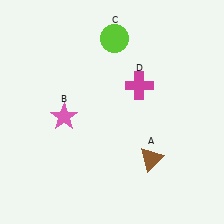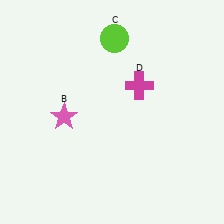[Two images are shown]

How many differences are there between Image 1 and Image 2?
There is 1 difference between the two images.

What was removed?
The brown triangle (A) was removed in Image 2.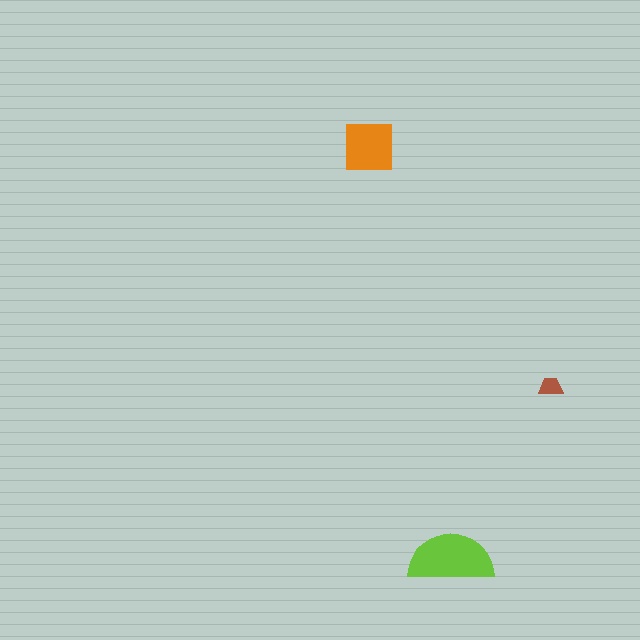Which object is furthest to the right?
The brown trapezoid is rightmost.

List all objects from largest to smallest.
The lime semicircle, the orange square, the brown trapezoid.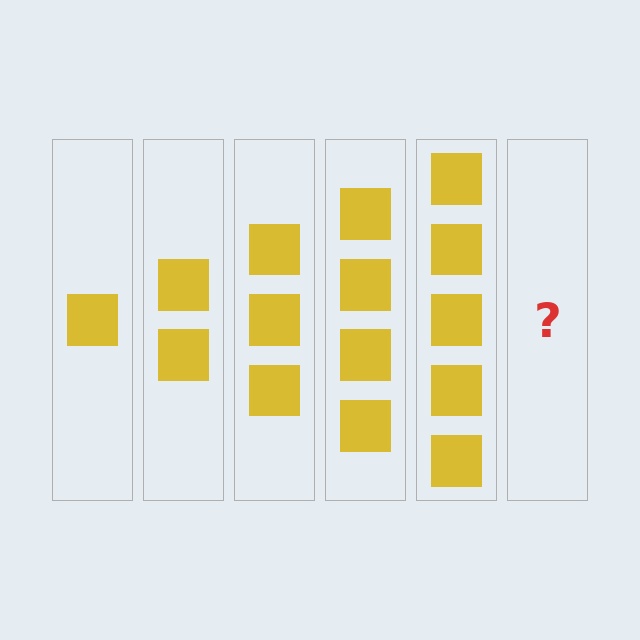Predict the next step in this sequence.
The next step is 6 squares.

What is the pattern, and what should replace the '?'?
The pattern is that each step adds one more square. The '?' should be 6 squares.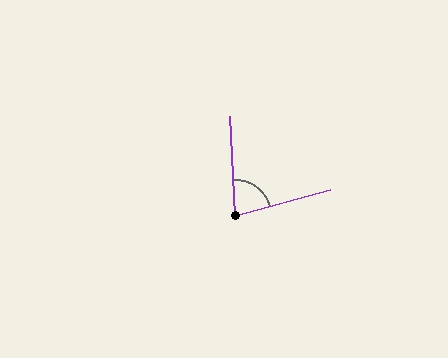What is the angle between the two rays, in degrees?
Approximately 78 degrees.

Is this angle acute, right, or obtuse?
It is acute.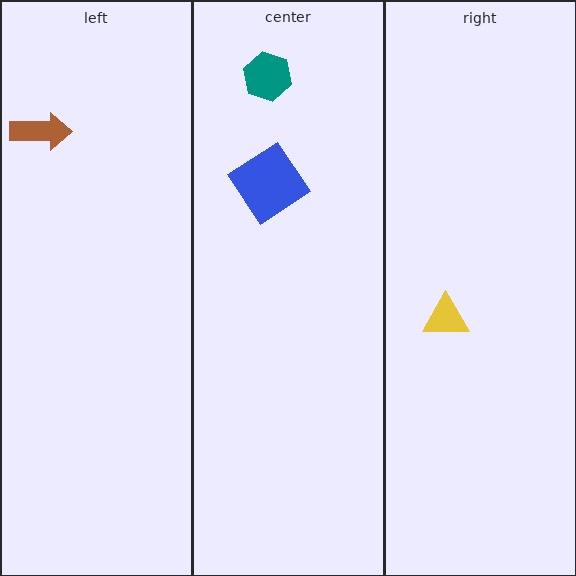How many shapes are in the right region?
1.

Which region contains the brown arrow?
The left region.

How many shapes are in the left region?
1.